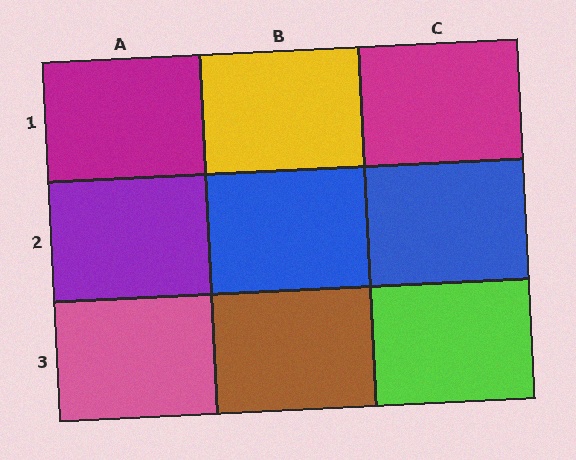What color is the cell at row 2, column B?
Blue.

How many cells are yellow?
1 cell is yellow.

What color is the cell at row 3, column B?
Brown.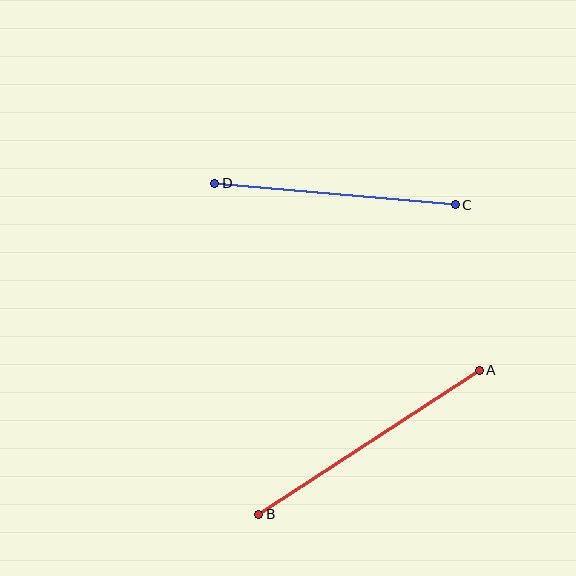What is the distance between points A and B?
The distance is approximately 264 pixels.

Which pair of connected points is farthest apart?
Points A and B are farthest apart.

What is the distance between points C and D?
The distance is approximately 242 pixels.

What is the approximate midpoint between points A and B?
The midpoint is at approximately (369, 442) pixels.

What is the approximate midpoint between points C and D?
The midpoint is at approximately (335, 194) pixels.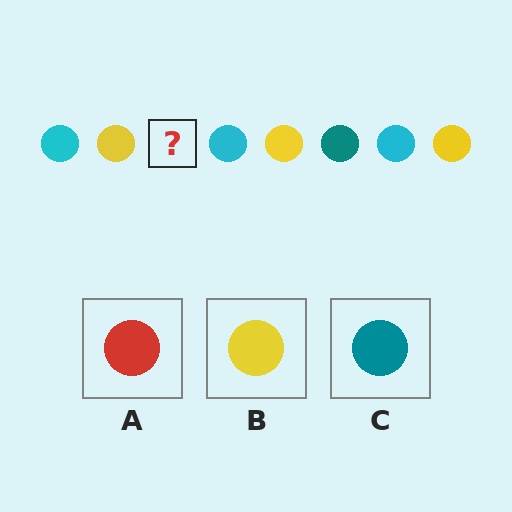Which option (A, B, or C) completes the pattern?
C.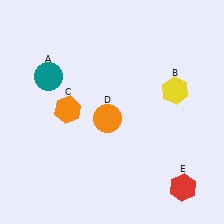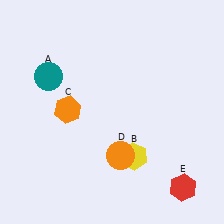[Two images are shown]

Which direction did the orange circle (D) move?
The orange circle (D) moved down.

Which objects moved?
The objects that moved are: the yellow hexagon (B), the orange circle (D).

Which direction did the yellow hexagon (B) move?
The yellow hexagon (B) moved down.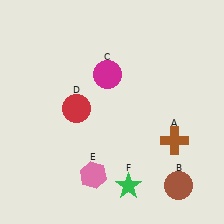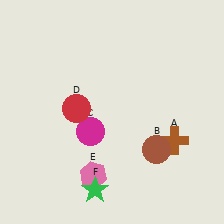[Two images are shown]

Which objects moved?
The objects that moved are: the brown circle (B), the magenta circle (C), the green star (F).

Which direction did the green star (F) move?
The green star (F) moved left.